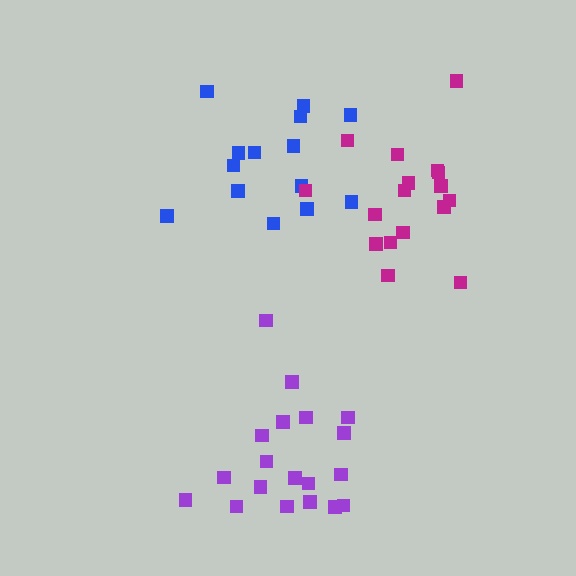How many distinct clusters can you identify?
There are 3 distinct clusters.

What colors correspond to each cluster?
The clusters are colored: blue, magenta, purple.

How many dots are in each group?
Group 1: 14 dots, Group 2: 17 dots, Group 3: 19 dots (50 total).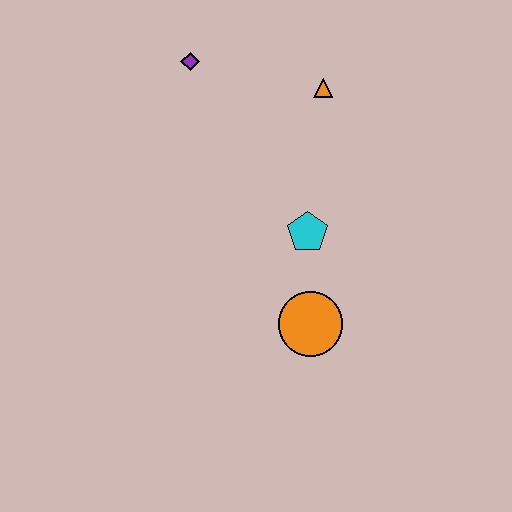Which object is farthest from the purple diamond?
The orange circle is farthest from the purple diamond.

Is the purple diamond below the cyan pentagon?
No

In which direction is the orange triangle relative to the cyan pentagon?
The orange triangle is above the cyan pentagon.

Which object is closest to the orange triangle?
The purple diamond is closest to the orange triangle.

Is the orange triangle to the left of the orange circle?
No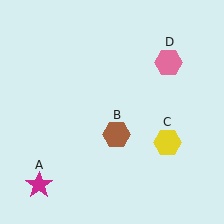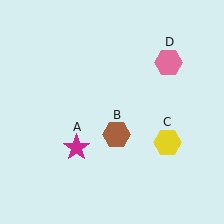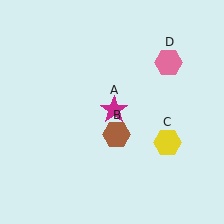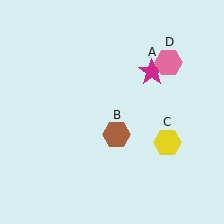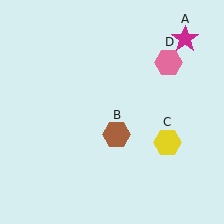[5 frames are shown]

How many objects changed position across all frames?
1 object changed position: magenta star (object A).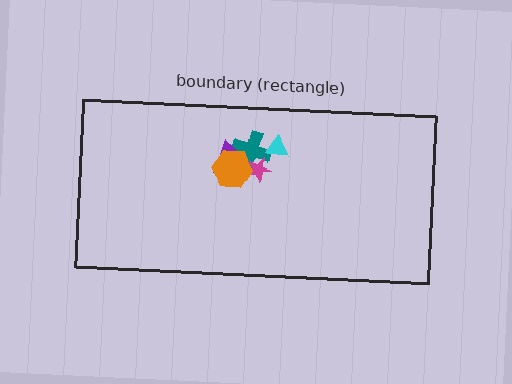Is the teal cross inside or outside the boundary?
Inside.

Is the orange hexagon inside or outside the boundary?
Inside.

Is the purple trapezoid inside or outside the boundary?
Inside.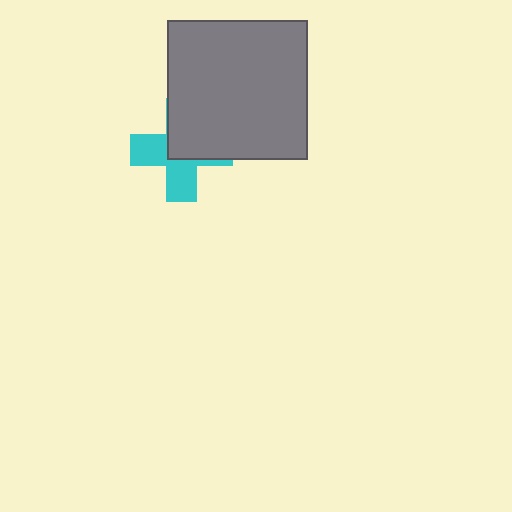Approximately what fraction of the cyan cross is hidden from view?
Roughly 50% of the cyan cross is hidden behind the gray square.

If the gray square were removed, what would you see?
You would see the complete cyan cross.